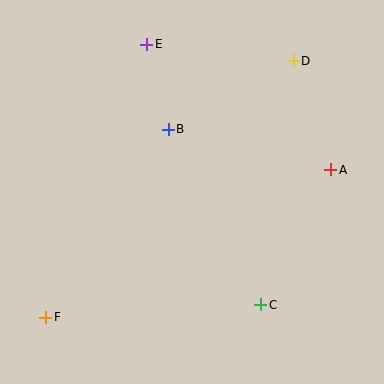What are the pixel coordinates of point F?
Point F is at (46, 317).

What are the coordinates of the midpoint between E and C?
The midpoint between E and C is at (204, 175).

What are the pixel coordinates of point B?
Point B is at (168, 129).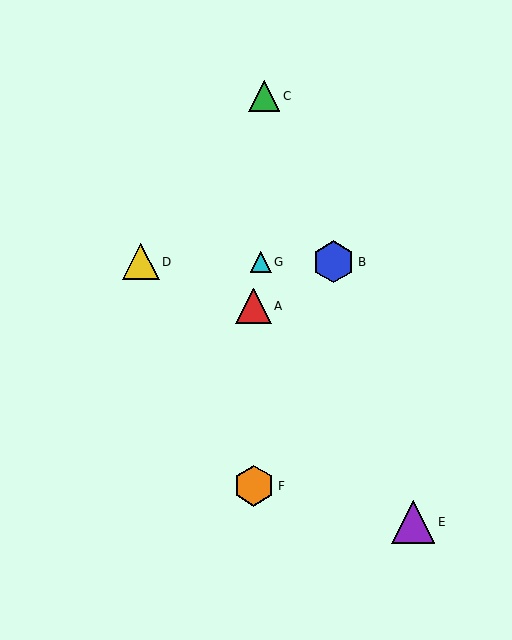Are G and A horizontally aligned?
No, G is at y≈262 and A is at y≈306.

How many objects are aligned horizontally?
3 objects (B, D, G) are aligned horizontally.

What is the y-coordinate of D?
Object D is at y≈262.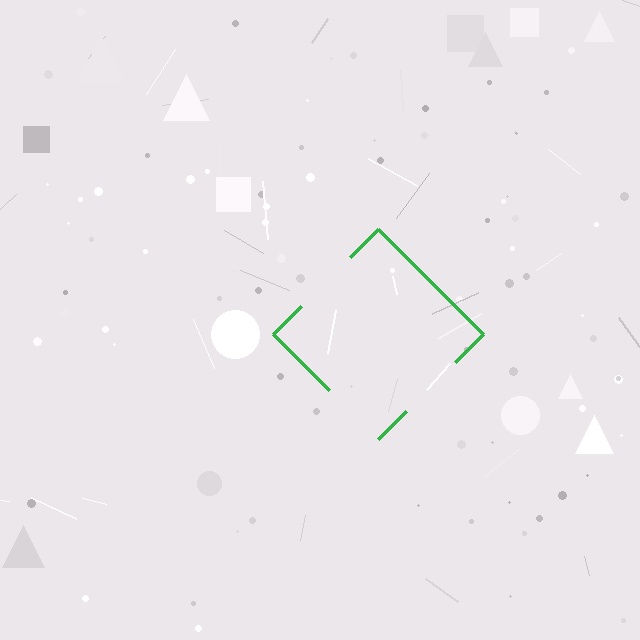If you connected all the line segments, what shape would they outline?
They would outline a diamond.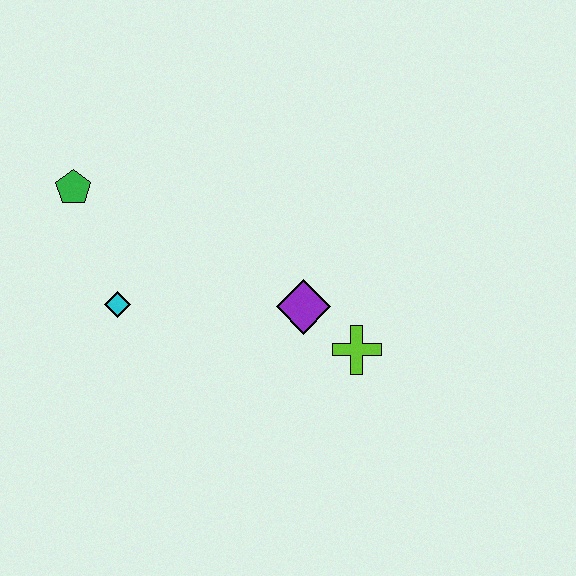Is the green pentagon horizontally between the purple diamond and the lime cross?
No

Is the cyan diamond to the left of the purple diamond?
Yes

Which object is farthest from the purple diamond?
The green pentagon is farthest from the purple diamond.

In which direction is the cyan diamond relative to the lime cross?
The cyan diamond is to the left of the lime cross.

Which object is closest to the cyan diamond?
The green pentagon is closest to the cyan diamond.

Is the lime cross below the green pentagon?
Yes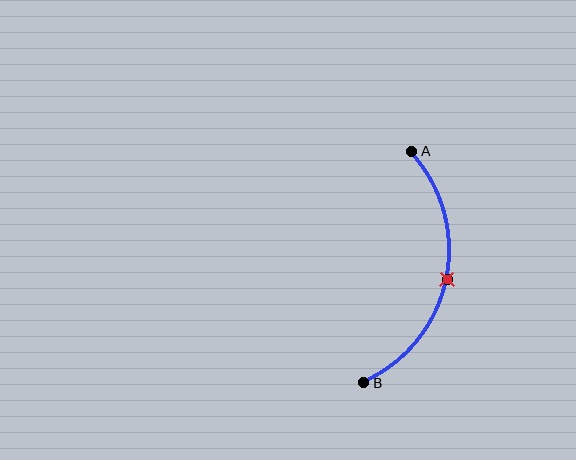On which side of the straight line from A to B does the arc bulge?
The arc bulges to the right of the straight line connecting A and B.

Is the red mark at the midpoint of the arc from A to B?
Yes. The red mark lies on the arc at equal arc-length from both A and B — it is the arc midpoint.